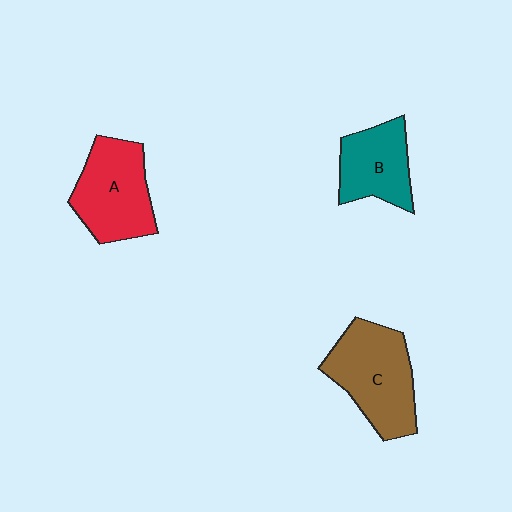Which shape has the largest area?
Shape C (brown).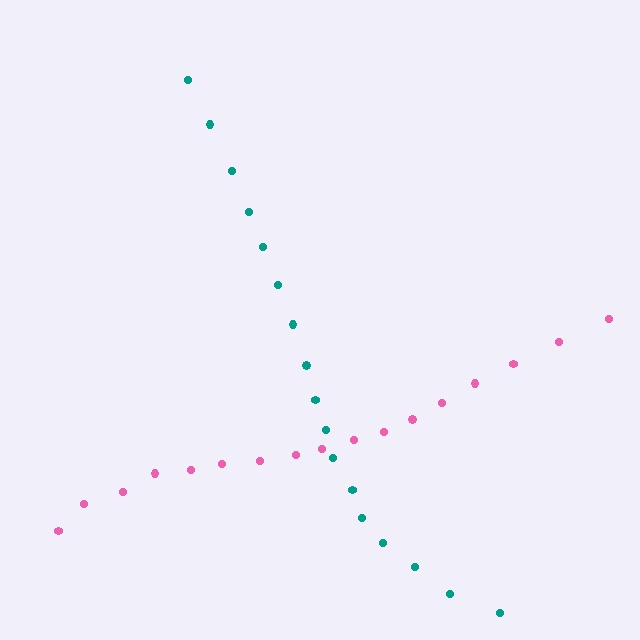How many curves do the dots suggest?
There are 2 distinct paths.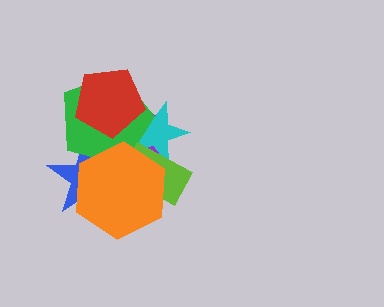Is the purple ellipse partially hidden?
Yes, it is partially covered by another shape.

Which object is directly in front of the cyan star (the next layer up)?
The green pentagon is directly in front of the cyan star.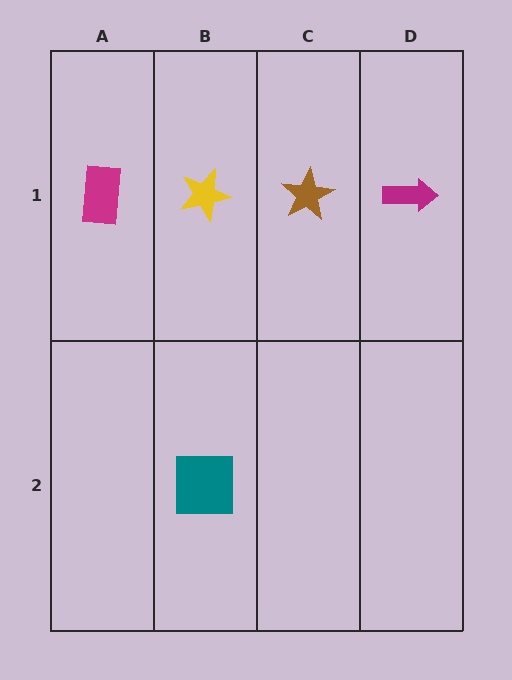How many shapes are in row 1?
4 shapes.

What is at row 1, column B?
A yellow star.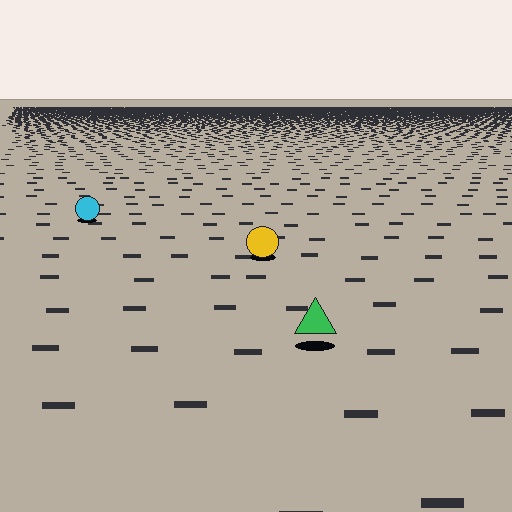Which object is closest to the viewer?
The green triangle is closest. The texture marks near it are larger and more spread out.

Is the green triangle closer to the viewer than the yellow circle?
Yes. The green triangle is closer — you can tell from the texture gradient: the ground texture is coarser near it.